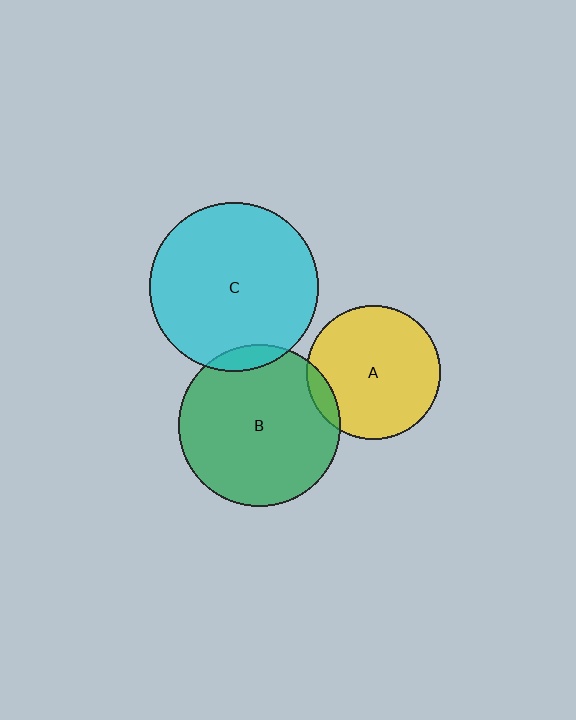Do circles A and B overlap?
Yes.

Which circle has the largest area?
Circle C (cyan).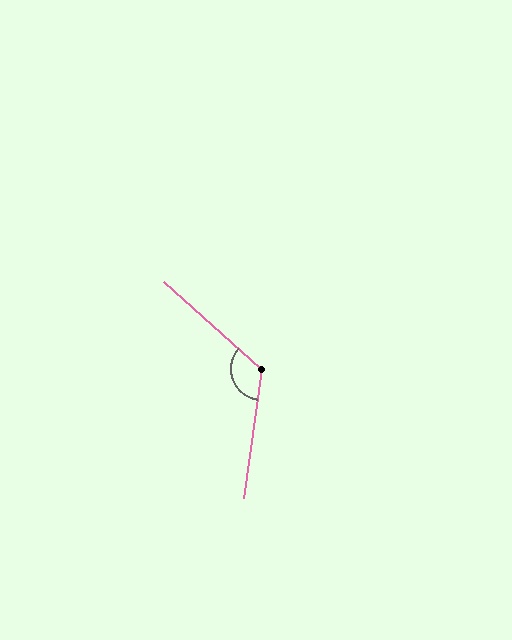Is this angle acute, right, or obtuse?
It is obtuse.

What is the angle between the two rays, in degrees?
Approximately 124 degrees.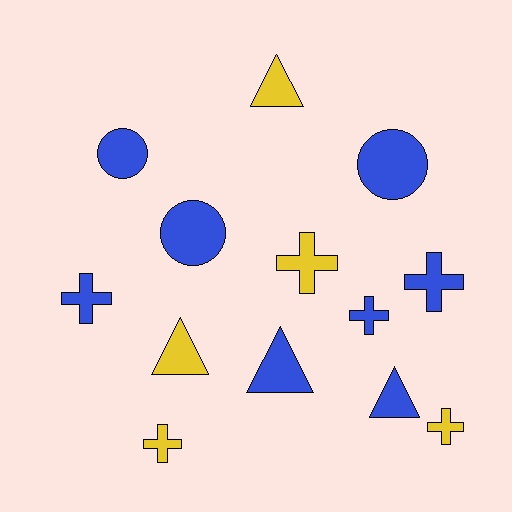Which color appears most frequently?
Blue, with 8 objects.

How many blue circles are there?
There are 3 blue circles.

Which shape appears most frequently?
Cross, with 6 objects.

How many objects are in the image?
There are 13 objects.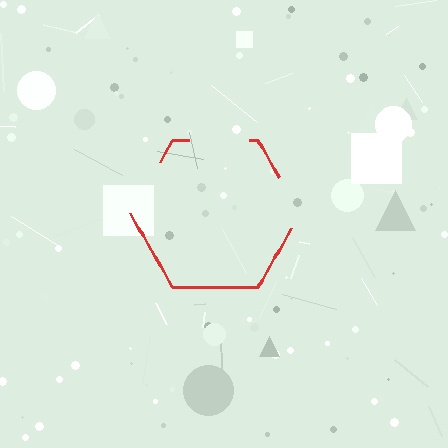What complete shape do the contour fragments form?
The contour fragments form a hexagon.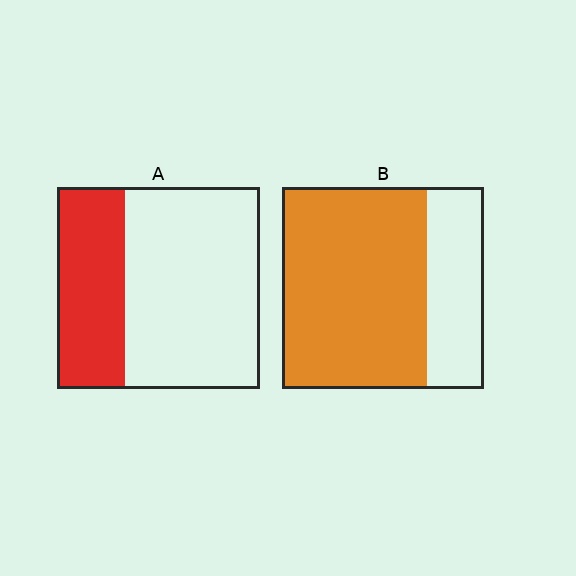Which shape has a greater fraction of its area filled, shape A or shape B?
Shape B.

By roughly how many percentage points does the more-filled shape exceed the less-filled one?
By roughly 40 percentage points (B over A).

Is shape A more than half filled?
No.